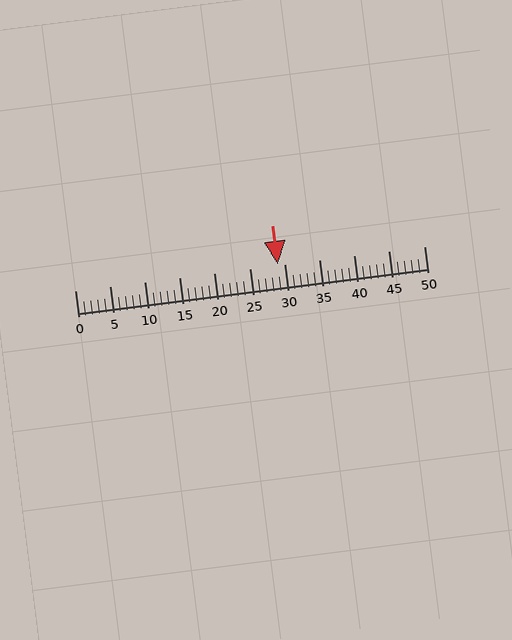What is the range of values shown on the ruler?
The ruler shows values from 0 to 50.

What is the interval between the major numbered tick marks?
The major tick marks are spaced 5 units apart.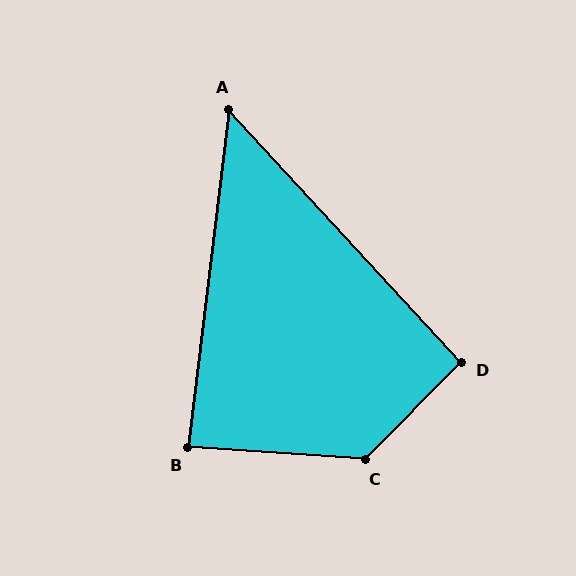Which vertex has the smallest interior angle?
A, at approximately 49 degrees.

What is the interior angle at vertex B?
Approximately 87 degrees (approximately right).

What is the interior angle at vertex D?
Approximately 93 degrees (approximately right).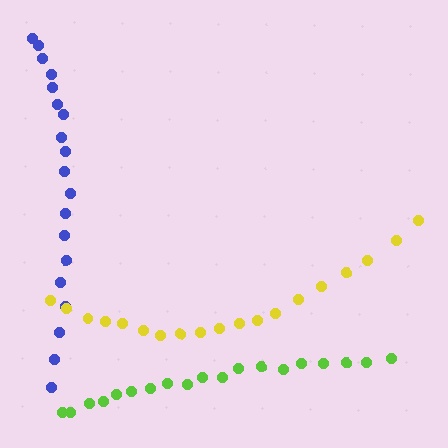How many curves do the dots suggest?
There are 3 distinct paths.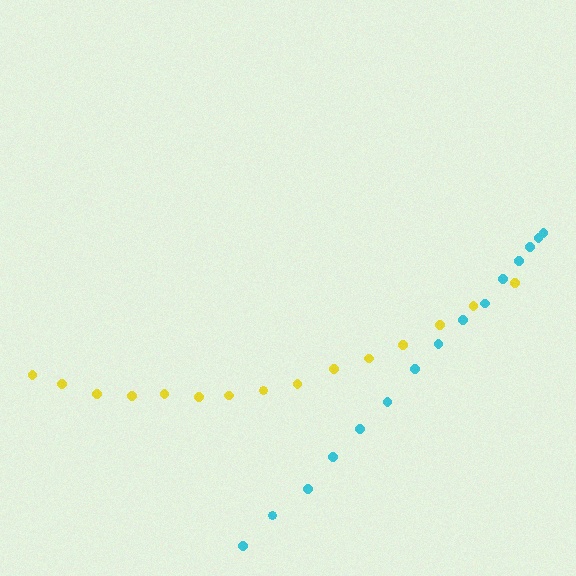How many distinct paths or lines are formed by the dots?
There are 2 distinct paths.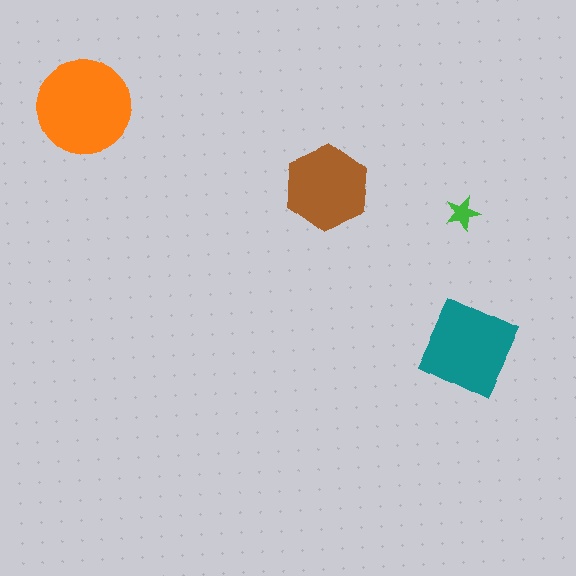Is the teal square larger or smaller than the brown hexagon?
Larger.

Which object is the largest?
The orange circle.